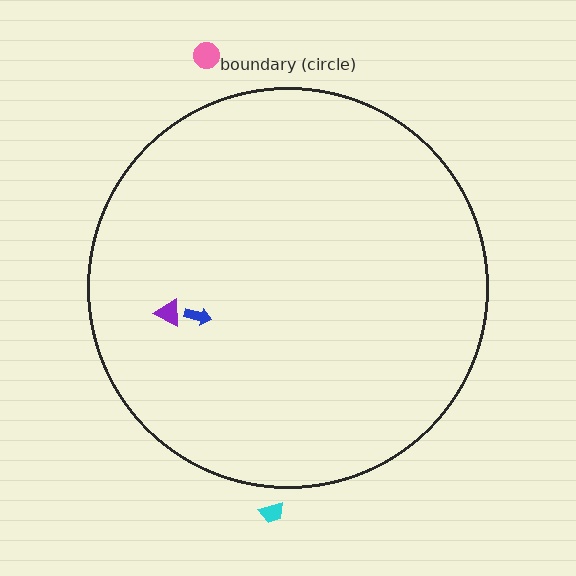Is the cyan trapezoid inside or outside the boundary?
Outside.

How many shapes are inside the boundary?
2 inside, 2 outside.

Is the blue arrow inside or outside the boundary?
Inside.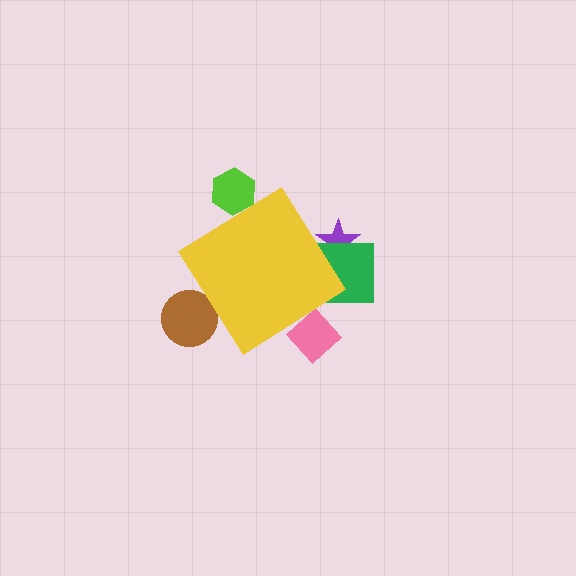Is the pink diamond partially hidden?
Yes, the pink diamond is partially hidden behind the yellow diamond.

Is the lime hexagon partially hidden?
Yes, the lime hexagon is partially hidden behind the yellow diamond.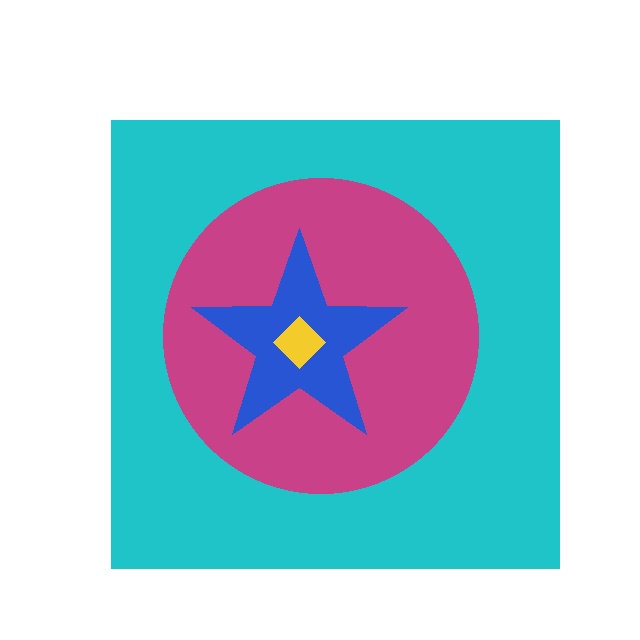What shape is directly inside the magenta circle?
The blue star.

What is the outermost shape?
The cyan square.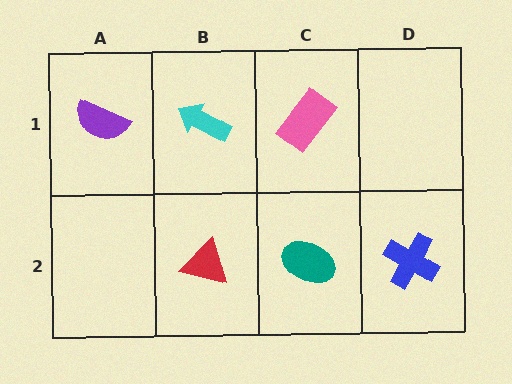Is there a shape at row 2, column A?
No, that cell is empty.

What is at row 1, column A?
A purple semicircle.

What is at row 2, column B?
A red triangle.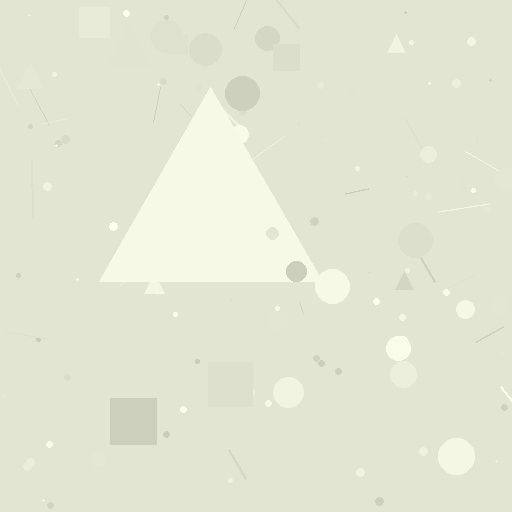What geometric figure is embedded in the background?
A triangle is embedded in the background.